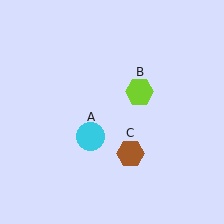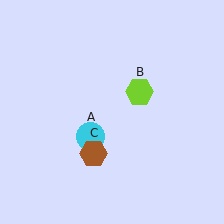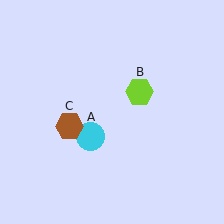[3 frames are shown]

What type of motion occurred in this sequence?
The brown hexagon (object C) rotated clockwise around the center of the scene.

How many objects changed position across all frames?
1 object changed position: brown hexagon (object C).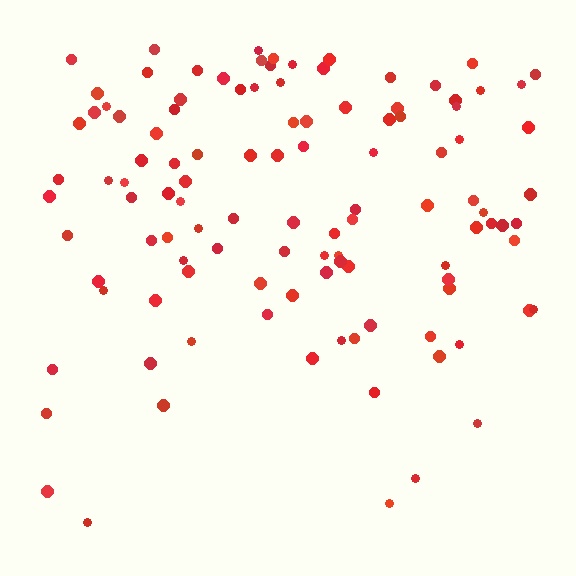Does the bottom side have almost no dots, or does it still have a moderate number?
Still a moderate number, just noticeably fewer than the top.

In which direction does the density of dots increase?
From bottom to top, with the top side densest.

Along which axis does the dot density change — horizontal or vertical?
Vertical.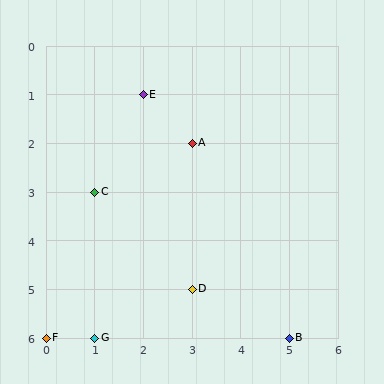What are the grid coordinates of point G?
Point G is at grid coordinates (1, 6).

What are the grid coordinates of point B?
Point B is at grid coordinates (5, 6).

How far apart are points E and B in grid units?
Points E and B are 3 columns and 5 rows apart (about 5.8 grid units diagonally).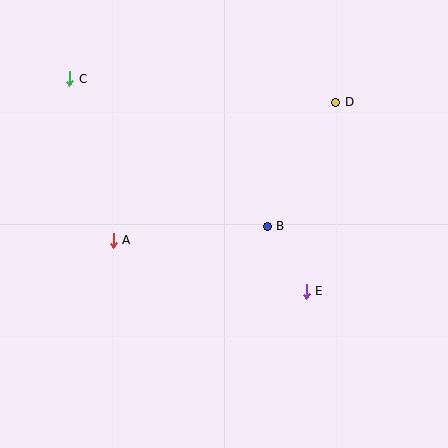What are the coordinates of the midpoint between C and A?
The midpoint between C and A is at (91, 160).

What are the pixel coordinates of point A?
Point A is at (113, 240).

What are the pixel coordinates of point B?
Point B is at (267, 226).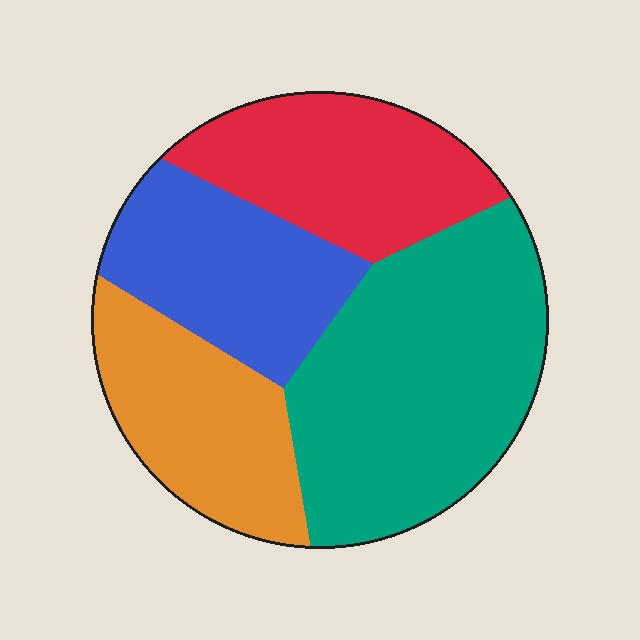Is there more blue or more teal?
Teal.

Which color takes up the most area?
Teal, at roughly 40%.